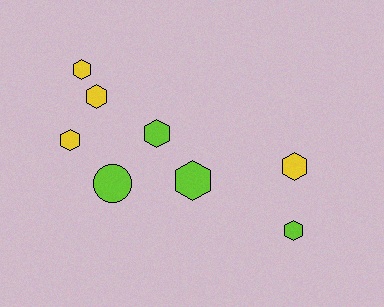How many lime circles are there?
There is 1 lime circle.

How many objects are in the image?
There are 8 objects.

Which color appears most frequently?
Yellow, with 4 objects.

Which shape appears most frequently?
Hexagon, with 7 objects.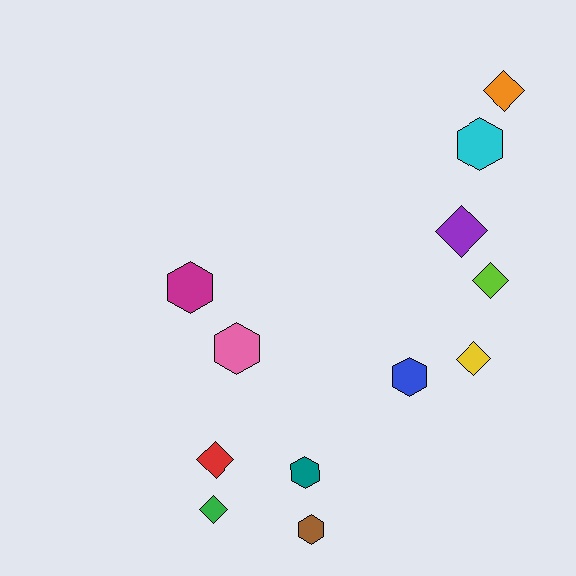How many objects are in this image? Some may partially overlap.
There are 12 objects.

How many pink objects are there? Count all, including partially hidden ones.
There is 1 pink object.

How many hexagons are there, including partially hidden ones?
There are 6 hexagons.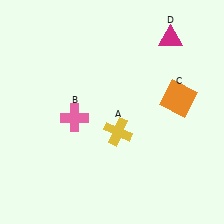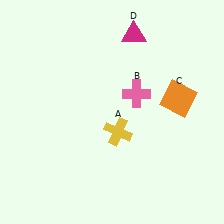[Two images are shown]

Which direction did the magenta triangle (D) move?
The magenta triangle (D) moved left.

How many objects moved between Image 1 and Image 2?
2 objects moved between the two images.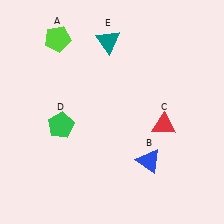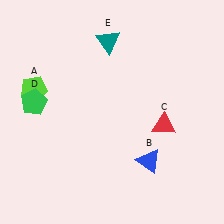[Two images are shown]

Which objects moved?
The objects that moved are: the lime pentagon (A), the green pentagon (D).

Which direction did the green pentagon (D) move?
The green pentagon (D) moved left.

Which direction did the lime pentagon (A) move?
The lime pentagon (A) moved down.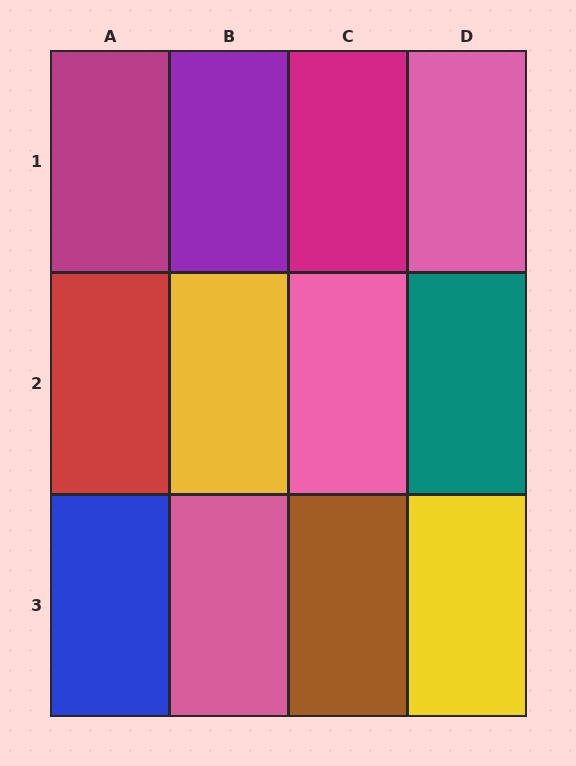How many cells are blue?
1 cell is blue.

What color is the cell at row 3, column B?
Pink.